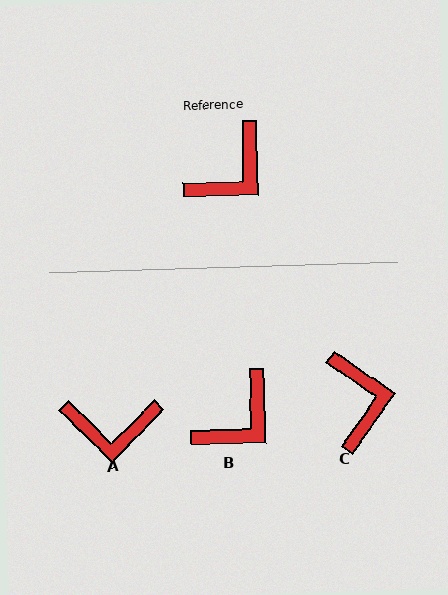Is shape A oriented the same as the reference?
No, it is off by about 46 degrees.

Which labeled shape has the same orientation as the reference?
B.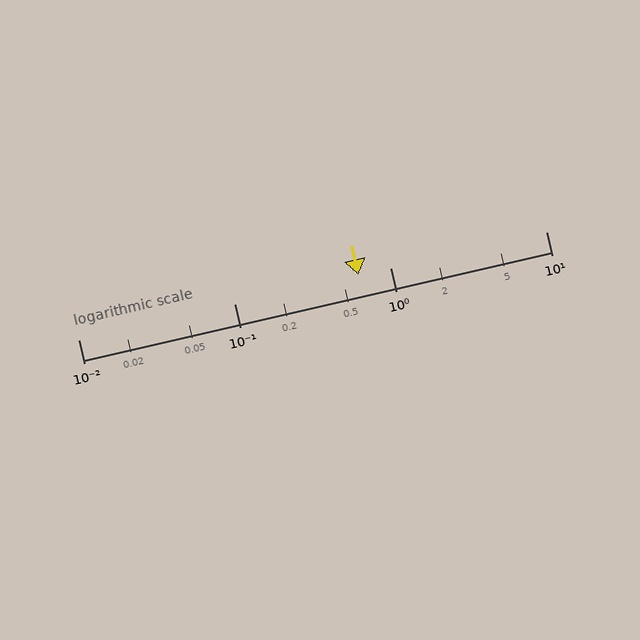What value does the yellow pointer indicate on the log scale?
The pointer indicates approximately 0.63.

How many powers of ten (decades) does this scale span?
The scale spans 3 decades, from 0.01 to 10.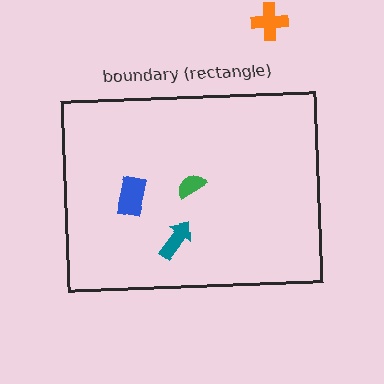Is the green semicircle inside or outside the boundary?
Inside.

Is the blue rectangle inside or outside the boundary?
Inside.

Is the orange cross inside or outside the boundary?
Outside.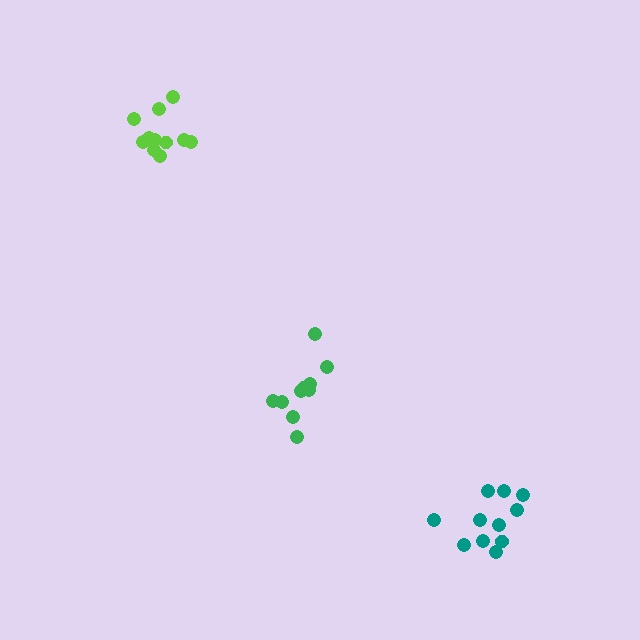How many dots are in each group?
Group 1: 11 dots, Group 2: 10 dots, Group 3: 11 dots (32 total).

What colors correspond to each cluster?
The clusters are colored: lime, green, teal.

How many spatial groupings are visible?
There are 3 spatial groupings.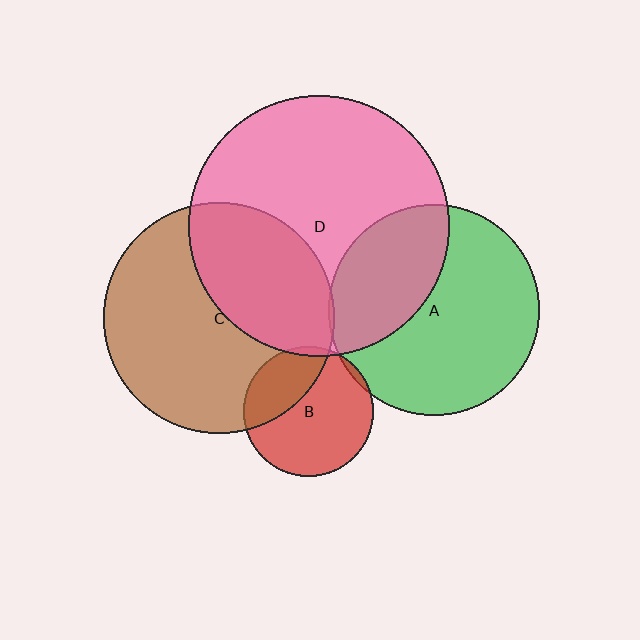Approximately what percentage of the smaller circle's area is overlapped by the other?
Approximately 5%.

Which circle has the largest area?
Circle D (pink).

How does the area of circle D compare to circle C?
Approximately 1.3 times.